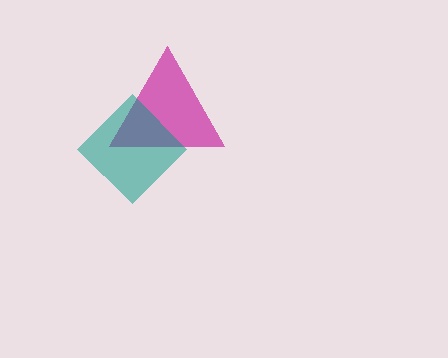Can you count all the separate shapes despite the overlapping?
Yes, there are 2 separate shapes.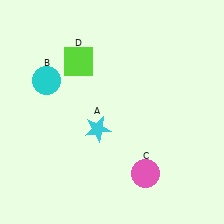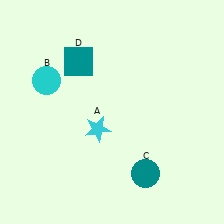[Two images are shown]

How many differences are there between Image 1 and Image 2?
There are 2 differences between the two images.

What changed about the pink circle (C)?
In Image 1, C is pink. In Image 2, it changed to teal.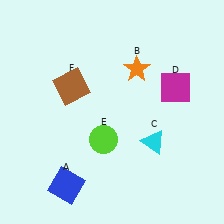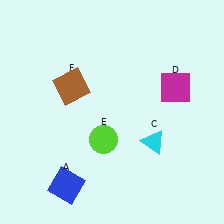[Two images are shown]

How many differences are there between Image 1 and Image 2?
There is 1 difference between the two images.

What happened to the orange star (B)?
The orange star (B) was removed in Image 2. It was in the top-right area of Image 1.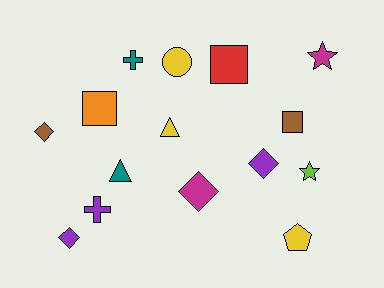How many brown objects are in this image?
There are 2 brown objects.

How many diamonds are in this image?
There are 4 diamonds.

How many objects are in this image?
There are 15 objects.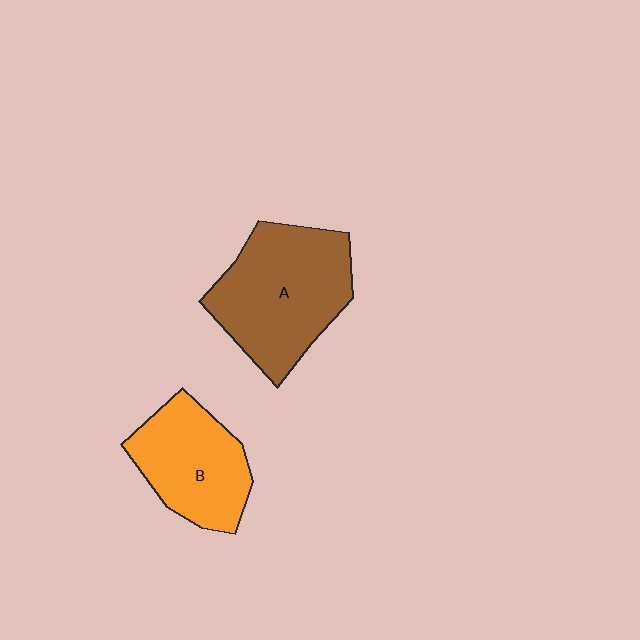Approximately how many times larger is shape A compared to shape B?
Approximately 1.4 times.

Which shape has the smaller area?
Shape B (orange).